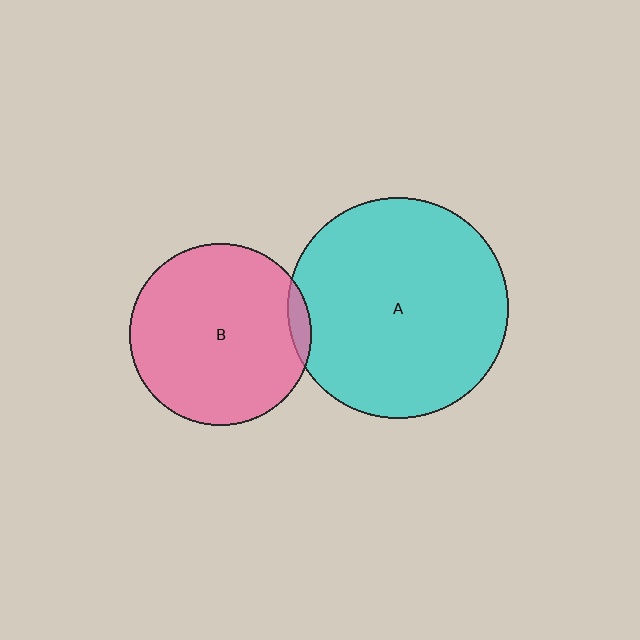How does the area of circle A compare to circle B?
Approximately 1.5 times.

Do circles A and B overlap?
Yes.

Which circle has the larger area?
Circle A (cyan).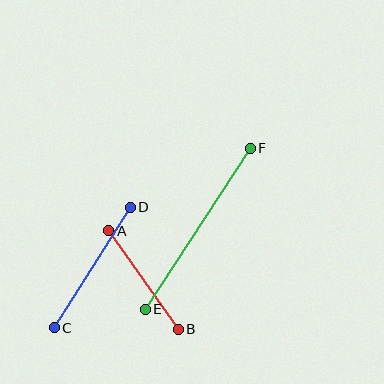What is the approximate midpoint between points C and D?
The midpoint is at approximately (92, 267) pixels.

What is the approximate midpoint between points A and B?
The midpoint is at approximately (143, 280) pixels.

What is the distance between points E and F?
The distance is approximately 192 pixels.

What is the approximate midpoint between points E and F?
The midpoint is at approximately (198, 229) pixels.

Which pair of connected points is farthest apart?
Points E and F are farthest apart.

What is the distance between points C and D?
The distance is approximately 143 pixels.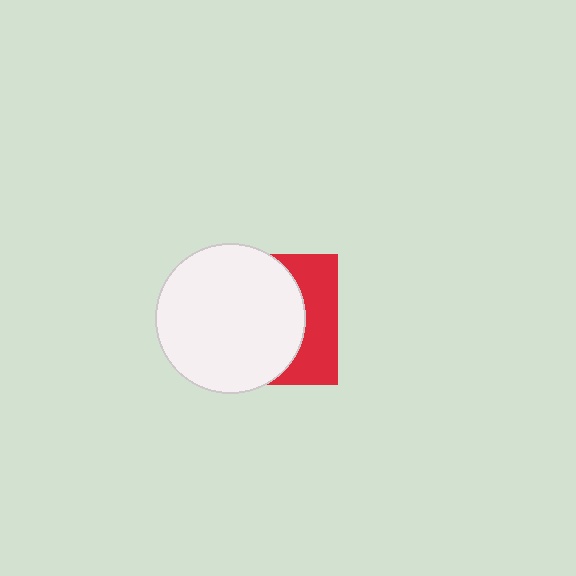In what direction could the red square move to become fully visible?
The red square could move right. That would shift it out from behind the white circle entirely.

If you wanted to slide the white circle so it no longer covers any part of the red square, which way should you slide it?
Slide it left — that is the most direct way to separate the two shapes.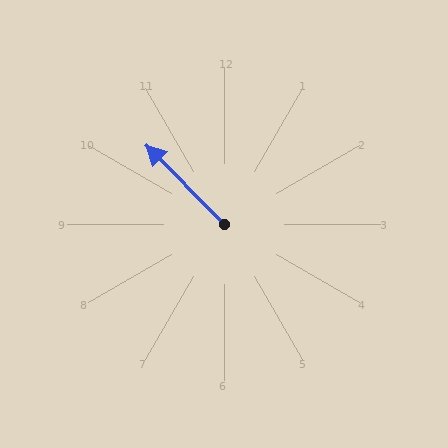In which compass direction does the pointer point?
Northwest.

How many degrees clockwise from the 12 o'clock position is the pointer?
Approximately 315 degrees.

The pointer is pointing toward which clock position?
Roughly 11 o'clock.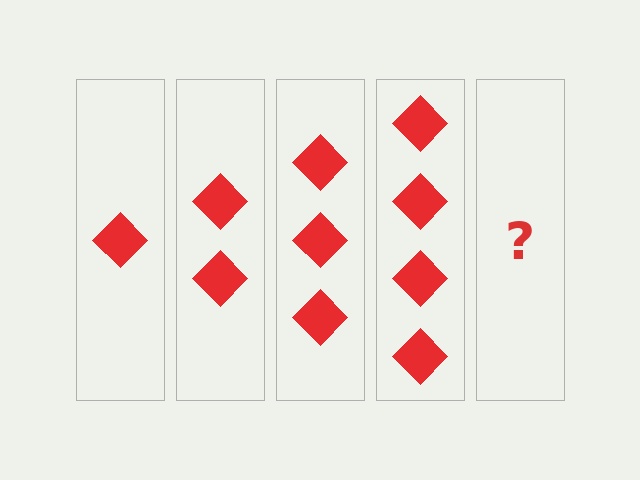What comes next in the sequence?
The next element should be 5 diamonds.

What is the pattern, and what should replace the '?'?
The pattern is that each step adds one more diamond. The '?' should be 5 diamonds.